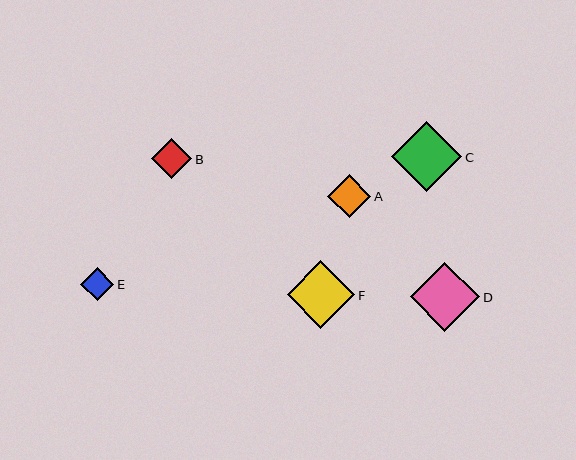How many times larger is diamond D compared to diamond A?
Diamond D is approximately 1.6 times the size of diamond A.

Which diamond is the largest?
Diamond C is the largest with a size of approximately 70 pixels.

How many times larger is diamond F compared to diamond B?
Diamond F is approximately 1.7 times the size of diamond B.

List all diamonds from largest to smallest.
From largest to smallest: C, D, F, A, B, E.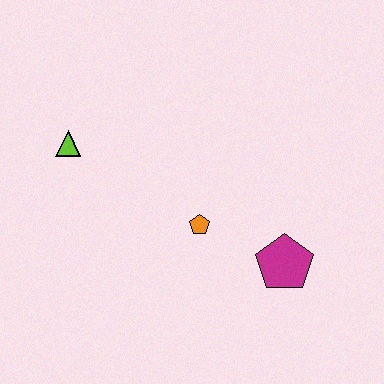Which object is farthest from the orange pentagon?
The lime triangle is farthest from the orange pentagon.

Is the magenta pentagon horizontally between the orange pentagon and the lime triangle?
No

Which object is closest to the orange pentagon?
The magenta pentagon is closest to the orange pentagon.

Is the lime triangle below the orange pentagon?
No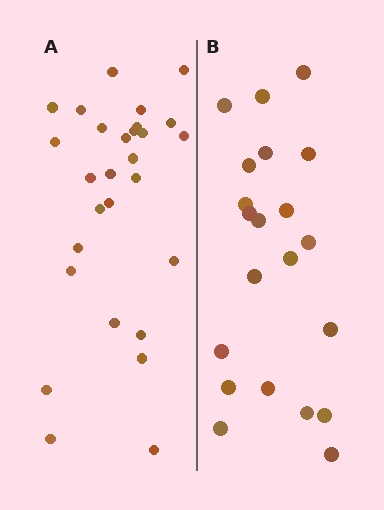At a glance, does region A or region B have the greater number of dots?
Region A (the left region) has more dots.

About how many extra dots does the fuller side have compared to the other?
Region A has roughly 8 or so more dots than region B.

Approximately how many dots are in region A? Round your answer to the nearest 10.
About 30 dots. (The exact count is 28, which rounds to 30.)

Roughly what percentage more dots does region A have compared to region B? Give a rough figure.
About 35% more.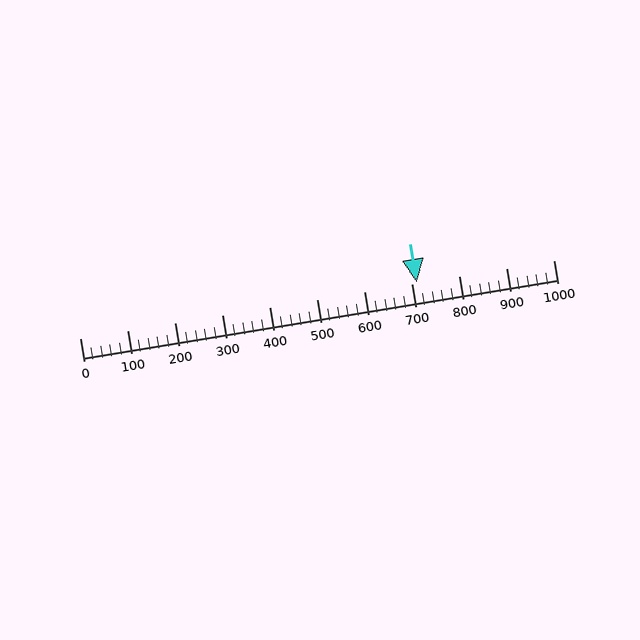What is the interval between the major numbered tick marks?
The major tick marks are spaced 100 units apart.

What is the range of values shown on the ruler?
The ruler shows values from 0 to 1000.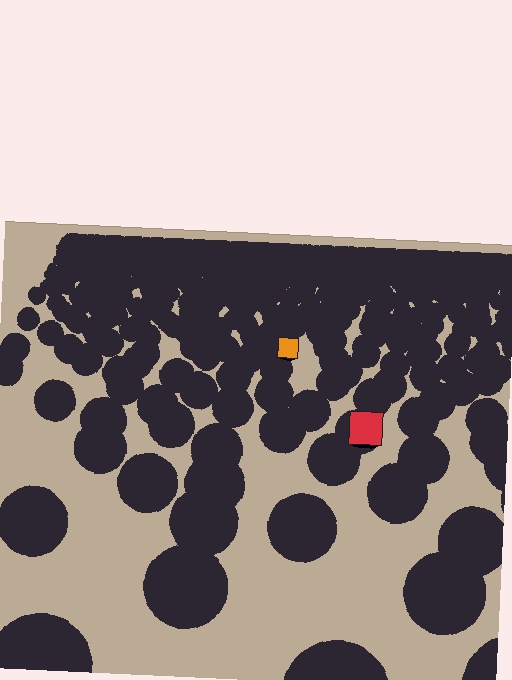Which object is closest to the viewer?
The red square is closest. The texture marks near it are larger and more spread out.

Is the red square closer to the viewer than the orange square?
Yes. The red square is closer — you can tell from the texture gradient: the ground texture is coarser near it.